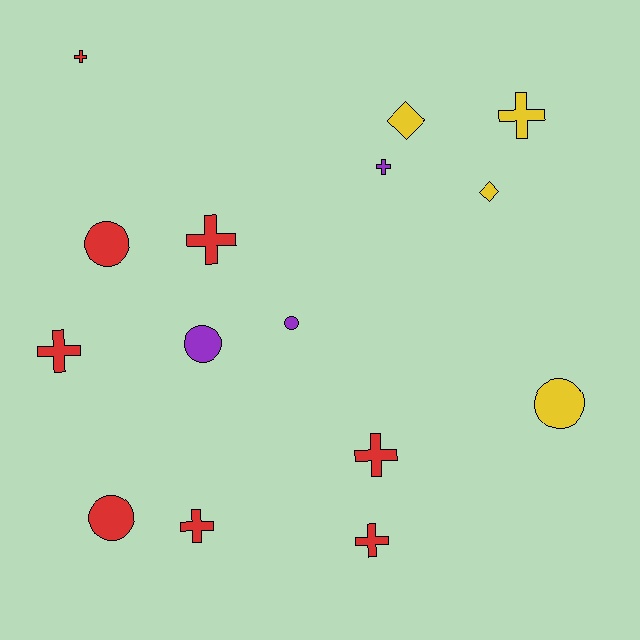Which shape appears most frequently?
Cross, with 8 objects.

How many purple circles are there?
There are 2 purple circles.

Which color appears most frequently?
Red, with 8 objects.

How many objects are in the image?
There are 15 objects.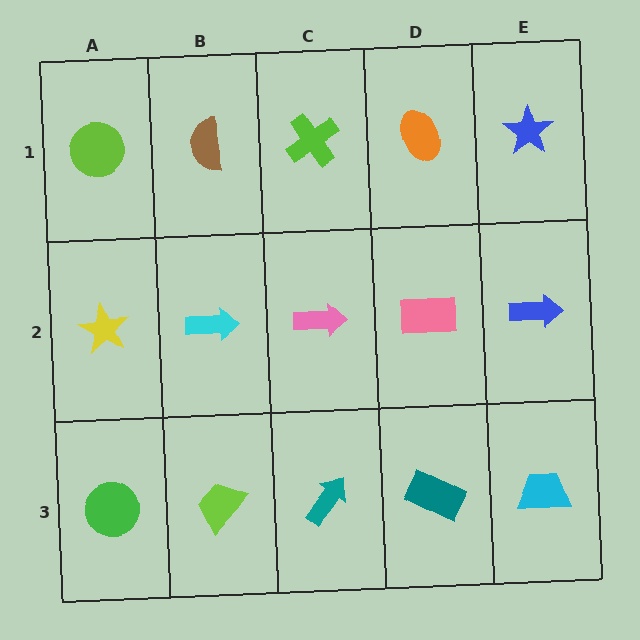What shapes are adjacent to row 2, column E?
A blue star (row 1, column E), a cyan trapezoid (row 3, column E), a pink rectangle (row 2, column D).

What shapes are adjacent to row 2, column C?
A lime cross (row 1, column C), a teal arrow (row 3, column C), a cyan arrow (row 2, column B), a pink rectangle (row 2, column D).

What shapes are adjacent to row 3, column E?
A blue arrow (row 2, column E), a teal rectangle (row 3, column D).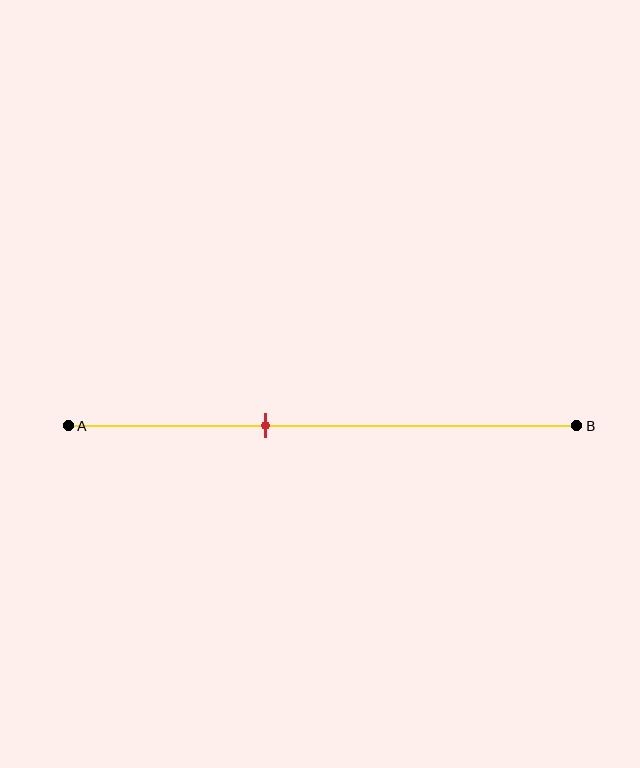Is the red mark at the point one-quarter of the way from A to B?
No, the mark is at about 40% from A, not at the 25% one-quarter point.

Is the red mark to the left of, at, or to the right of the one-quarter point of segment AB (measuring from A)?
The red mark is to the right of the one-quarter point of segment AB.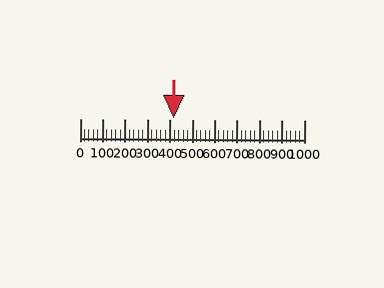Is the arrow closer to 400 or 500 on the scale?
The arrow is closer to 400.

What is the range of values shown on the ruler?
The ruler shows values from 0 to 1000.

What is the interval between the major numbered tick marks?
The major tick marks are spaced 100 units apart.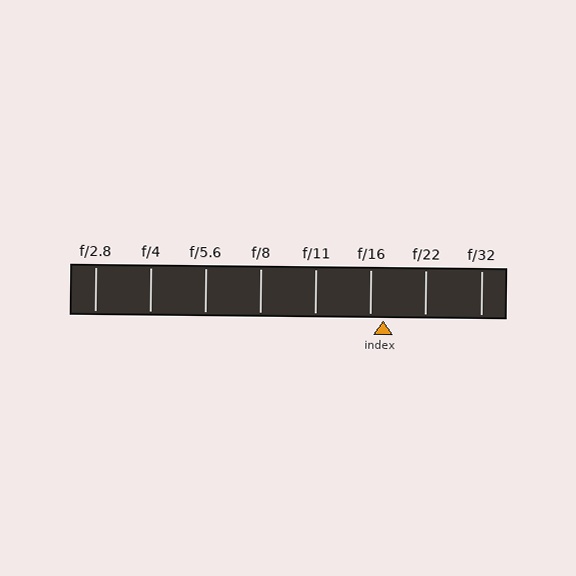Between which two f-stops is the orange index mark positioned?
The index mark is between f/16 and f/22.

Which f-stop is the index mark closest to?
The index mark is closest to f/16.